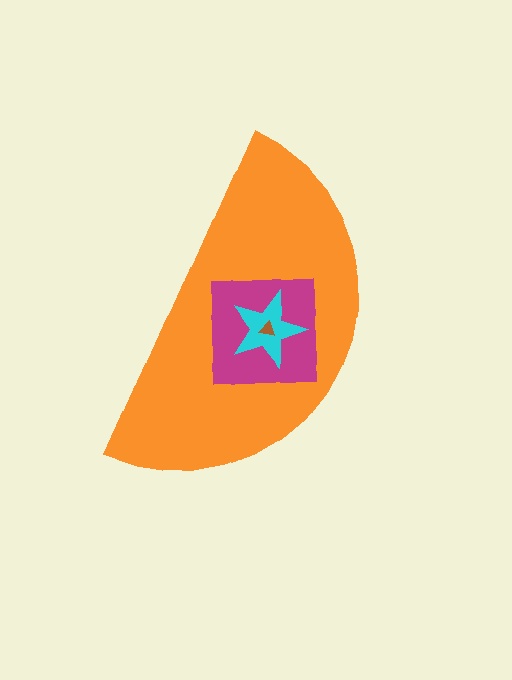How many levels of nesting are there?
4.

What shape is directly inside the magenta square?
The cyan star.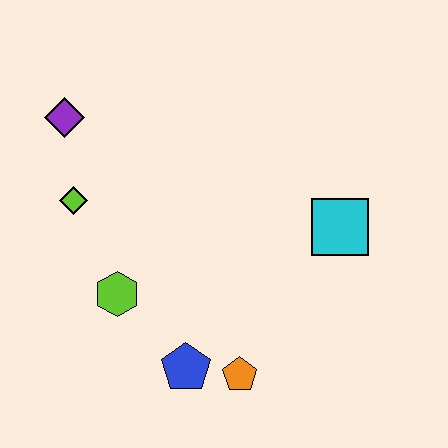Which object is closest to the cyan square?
The orange pentagon is closest to the cyan square.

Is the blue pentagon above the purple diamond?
No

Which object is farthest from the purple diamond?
The orange pentagon is farthest from the purple diamond.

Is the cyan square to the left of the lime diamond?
No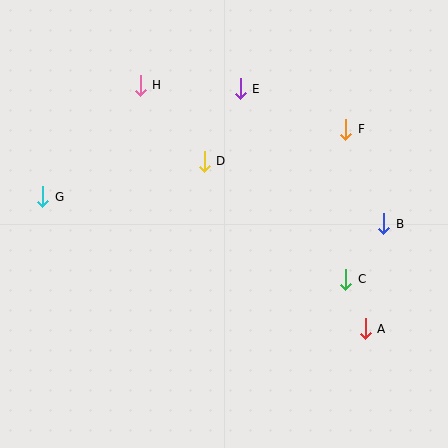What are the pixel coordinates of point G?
Point G is at (43, 197).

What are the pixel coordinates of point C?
Point C is at (346, 279).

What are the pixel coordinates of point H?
Point H is at (140, 85).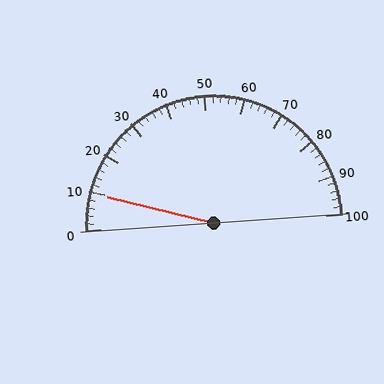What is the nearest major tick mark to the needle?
The nearest major tick mark is 10.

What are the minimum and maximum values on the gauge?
The gauge ranges from 0 to 100.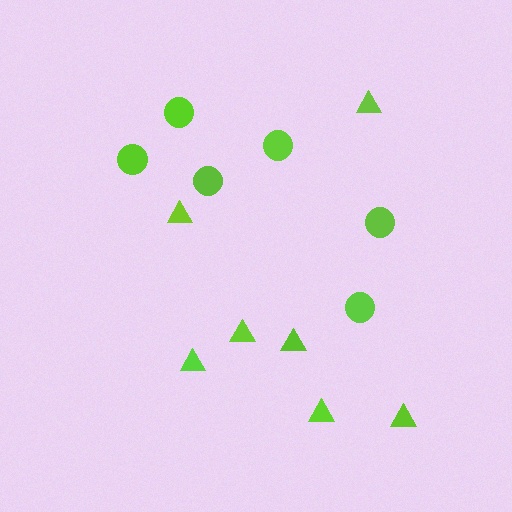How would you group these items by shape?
There are 2 groups: one group of triangles (7) and one group of circles (6).